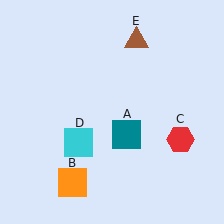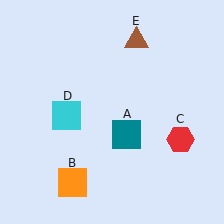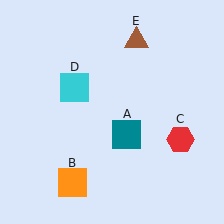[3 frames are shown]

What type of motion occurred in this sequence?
The cyan square (object D) rotated clockwise around the center of the scene.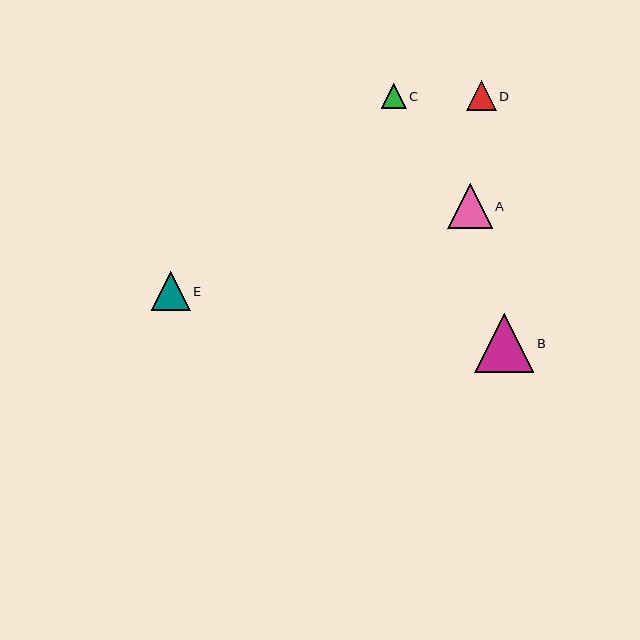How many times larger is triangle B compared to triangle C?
Triangle B is approximately 2.4 times the size of triangle C.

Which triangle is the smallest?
Triangle C is the smallest with a size of approximately 25 pixels.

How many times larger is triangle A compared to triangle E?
Triangle A is approximately 1.2 times the size of triangle E.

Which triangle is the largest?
Triangle B is the largest with a size of approximately 60 pixels.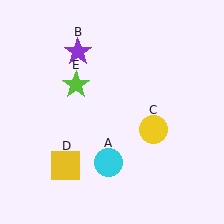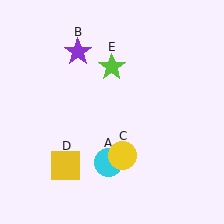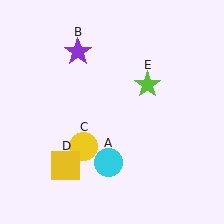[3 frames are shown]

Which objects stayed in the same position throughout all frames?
Cyan circle (object A) and purple star (object B) and yellow square (object D) remained stationary.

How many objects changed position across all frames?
2 objects changed position: yellow circle (object C), lime star (object E).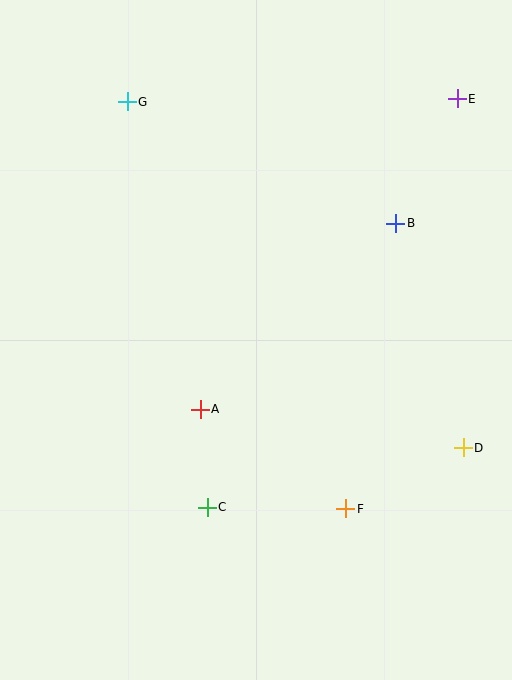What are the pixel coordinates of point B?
Point B is at (396, 223).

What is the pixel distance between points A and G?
The distance between A and G is 316 pixels.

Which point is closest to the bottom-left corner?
Point C is closest to the bottom-left corner.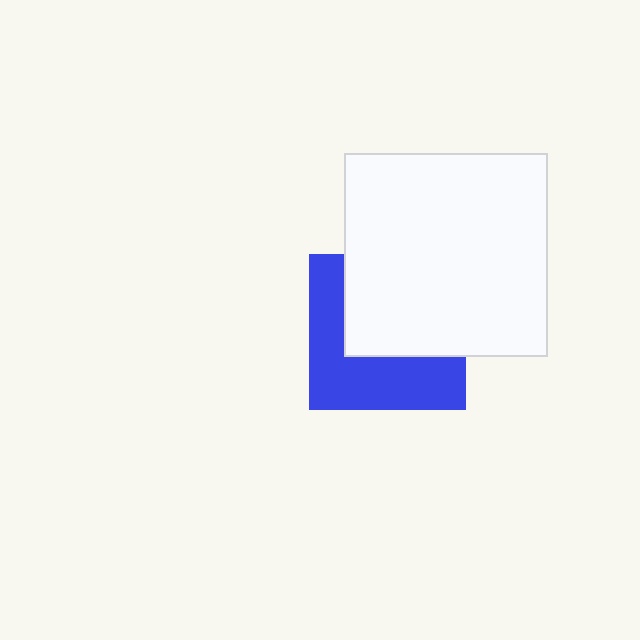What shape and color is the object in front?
The object in front is a white square.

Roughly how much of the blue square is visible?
About half of it is visible (roughly 48%).